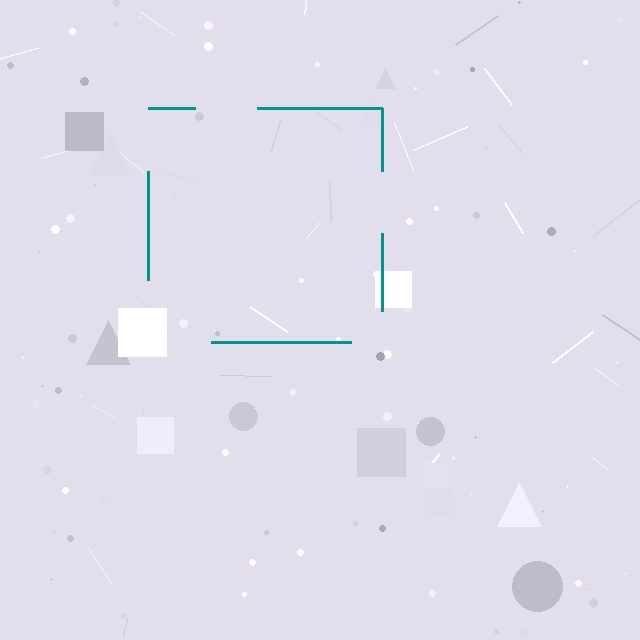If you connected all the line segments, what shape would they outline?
They would outline a square.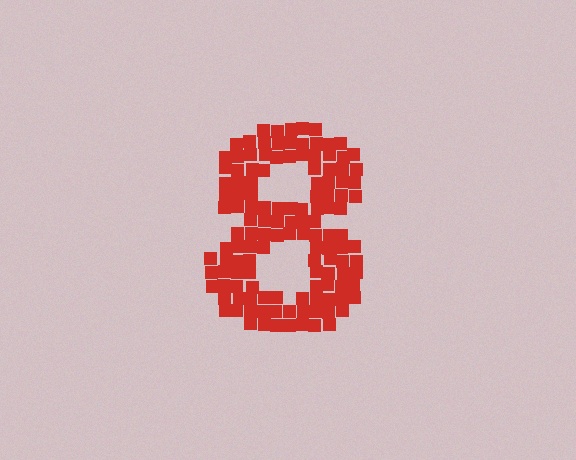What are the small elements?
The small elements are squares.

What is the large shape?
The large shape is the digit 8.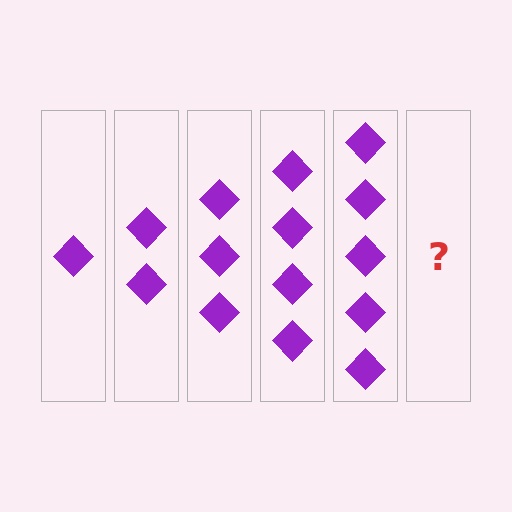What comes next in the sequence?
The next element should be 6 diamonds.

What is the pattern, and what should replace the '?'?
The pattern is that each step adds one more diamond. The '?' should be 6 diamonds.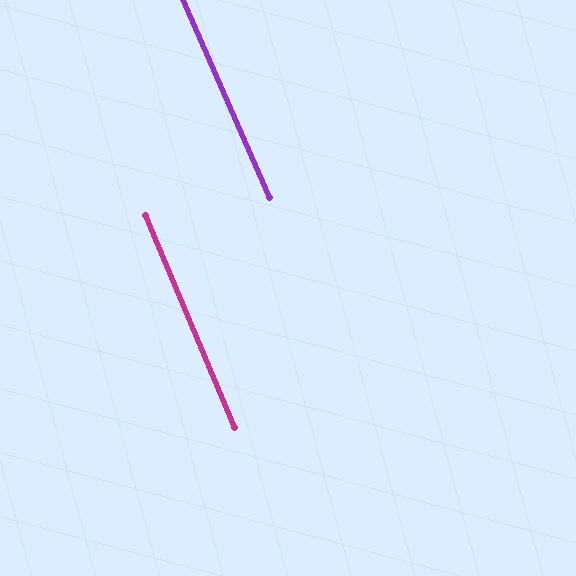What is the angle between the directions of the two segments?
Approximately 1 degree.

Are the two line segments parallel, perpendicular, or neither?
Parallel — their directions differ by only 0.8°.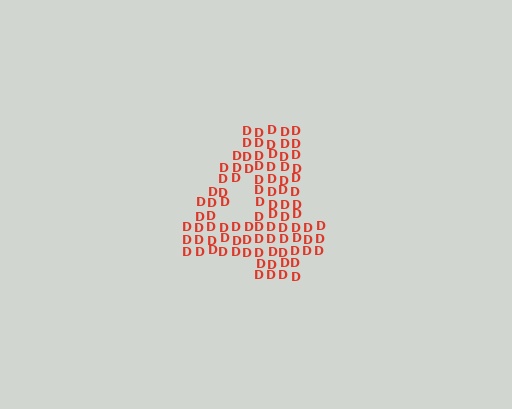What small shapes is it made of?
It is made of small letter D's.